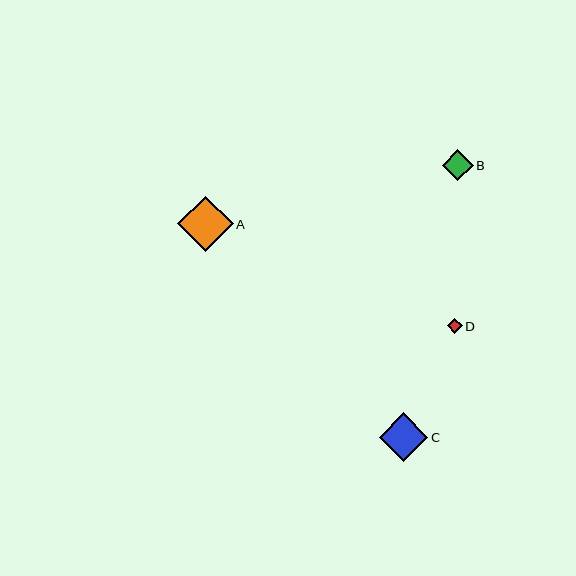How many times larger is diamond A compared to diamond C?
Diamond A is approximately 1.1 times the size of diamond C.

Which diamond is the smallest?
Diamond D is the smallest with a size of approximately 15 pixels.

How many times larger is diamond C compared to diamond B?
Diamond C is approximately 1.6 times the size of diamond B.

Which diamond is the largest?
Diamond A is the largest with a size of approximately 55 pixels.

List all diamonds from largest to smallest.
From largest to smallest: A, C, B, D.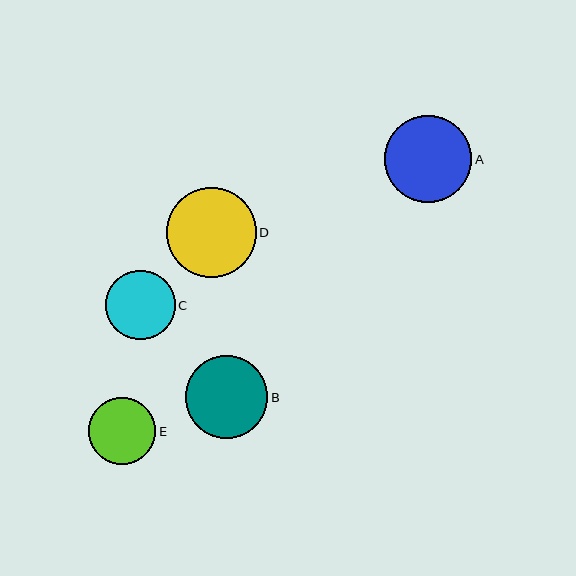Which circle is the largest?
Circle D is the largest with a size of approximately 90 pixels.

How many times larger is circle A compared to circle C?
Circle A is approximately 1.3 times the size of circle C.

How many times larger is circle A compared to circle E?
Circle A is approximately 1.3 times the size of circle E.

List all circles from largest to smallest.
From largest to smallest: D, A, B, C, E.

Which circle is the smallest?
Circle E is the smallest with a size of approximately 67 pixels.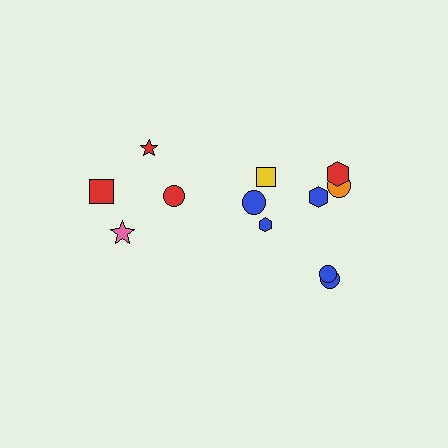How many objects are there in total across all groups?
There are 12 objects.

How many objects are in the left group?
There are 4 objects.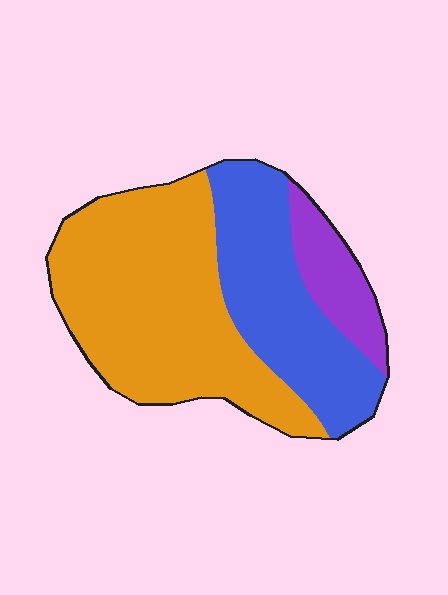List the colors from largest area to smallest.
From largest to smallest: orange, blue, purple.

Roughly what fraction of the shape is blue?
Blue takes up about one third (1/3) of the shape.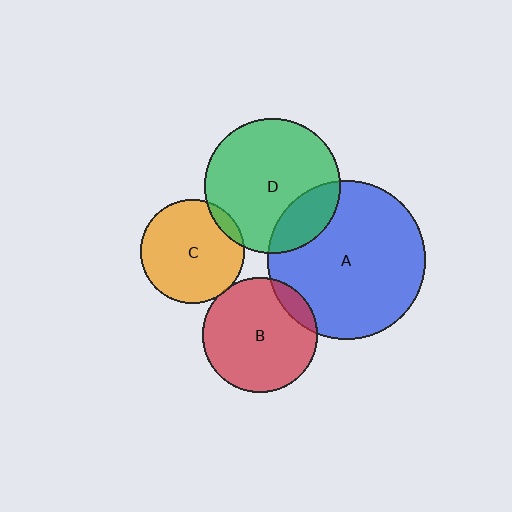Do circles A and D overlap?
Yes.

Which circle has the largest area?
Circle A (blue).